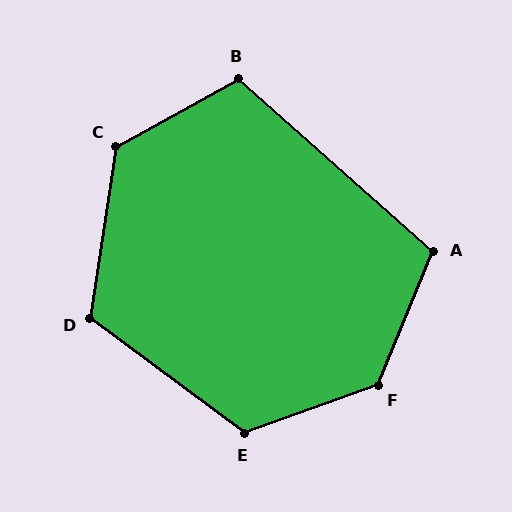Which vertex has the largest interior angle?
F, at approximately 132 degrees.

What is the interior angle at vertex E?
Approximately 124 degrees (obtuse).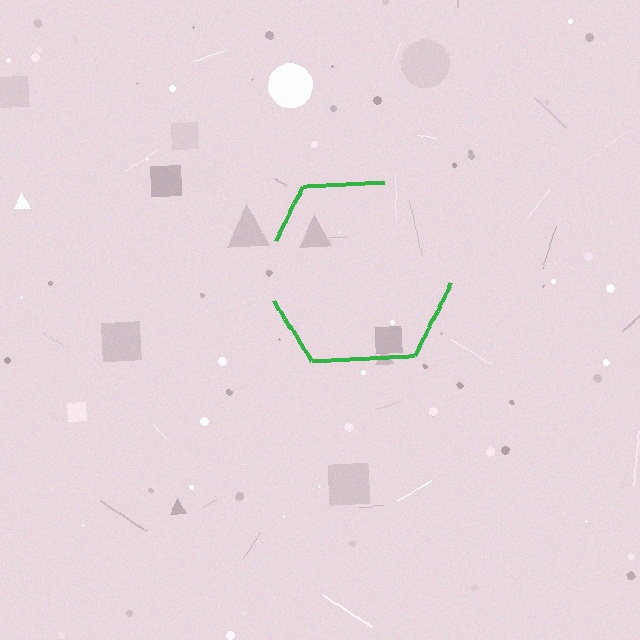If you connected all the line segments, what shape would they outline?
They would outline a hexagon.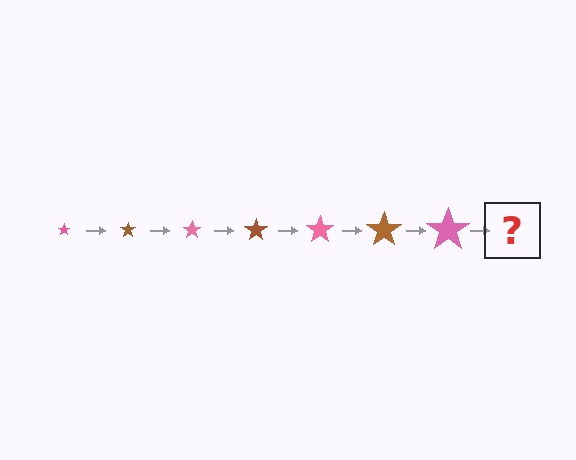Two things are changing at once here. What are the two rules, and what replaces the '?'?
The two rules are that the star grows larger each step and the color cycles through pink and brown. The '?' should be a brown star, larger than the previous one.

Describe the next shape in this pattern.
It should be a brown star, larger than the previous one.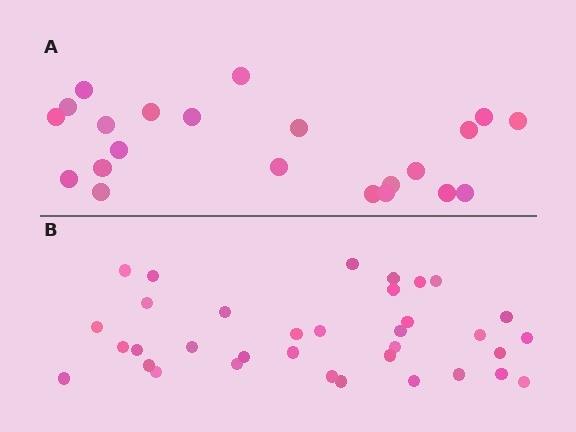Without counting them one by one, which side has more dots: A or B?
Region B (the bottom region) has more dots.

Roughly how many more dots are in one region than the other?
Region B has approximately 15 more dots than region A.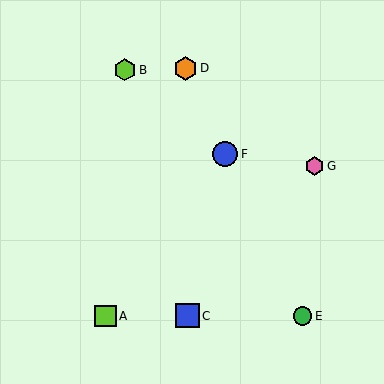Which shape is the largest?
The blue circle (labeled F) is the largest.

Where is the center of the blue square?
The center of the blue square is at (187, 316).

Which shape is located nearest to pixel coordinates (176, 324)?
The blue square (labeled C) at (187, 316) is nearest to that location.